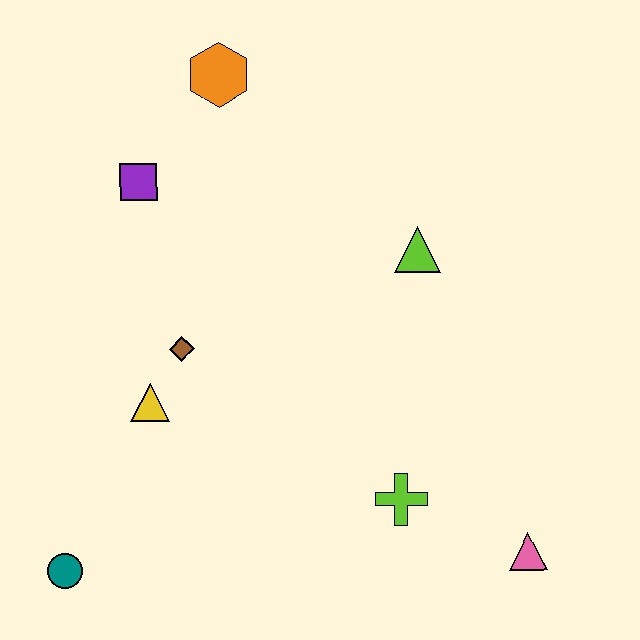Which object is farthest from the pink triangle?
The orange hexagon is farthest from the pink triangle.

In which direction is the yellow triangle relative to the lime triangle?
The yellow triangle is to the left of the lime triangle.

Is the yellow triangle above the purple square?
No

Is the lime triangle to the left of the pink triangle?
Yes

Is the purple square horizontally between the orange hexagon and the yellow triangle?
No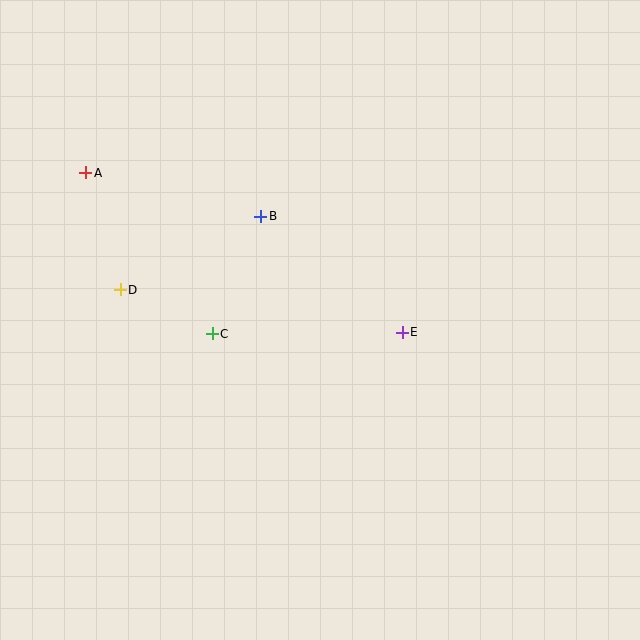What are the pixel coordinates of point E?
Point E is at (402, 332).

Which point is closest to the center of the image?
Point E at (402, 332) is closest to the center.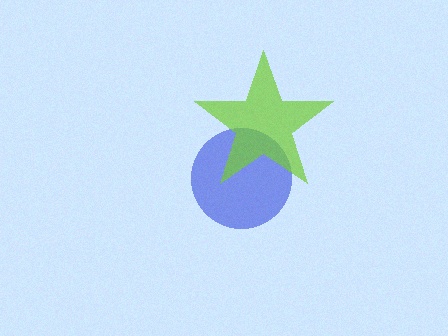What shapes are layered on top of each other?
The layered shapes are: a blue circle, a lime star.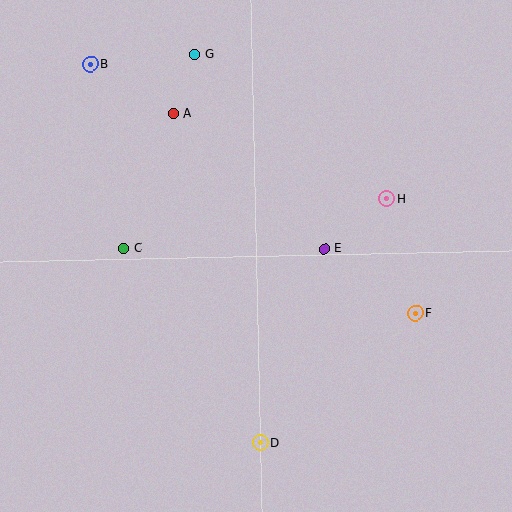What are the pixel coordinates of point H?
Point H is at (387, 199).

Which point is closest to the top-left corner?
Point B is closest to the top-left corner.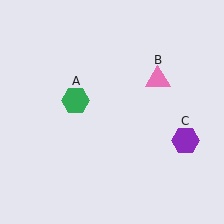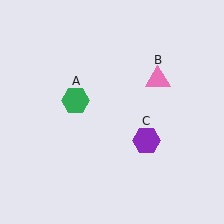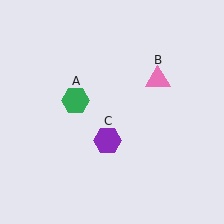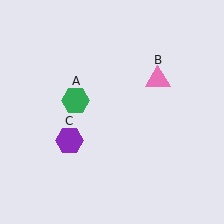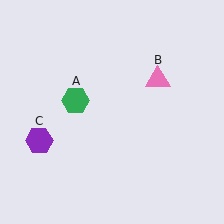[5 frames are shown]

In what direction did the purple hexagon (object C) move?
The purple hexagon (object C) moved left.